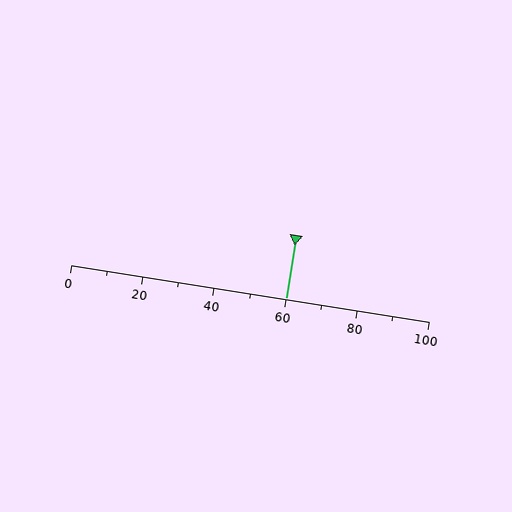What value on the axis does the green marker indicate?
The marker indicates approximately 60.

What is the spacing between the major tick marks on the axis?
The major ticks are spaced 20 apart.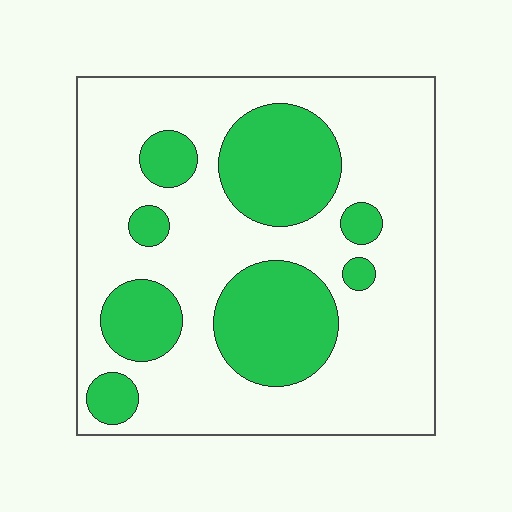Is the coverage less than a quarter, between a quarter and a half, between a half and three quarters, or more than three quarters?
Between a quarter and a half.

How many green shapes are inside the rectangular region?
8.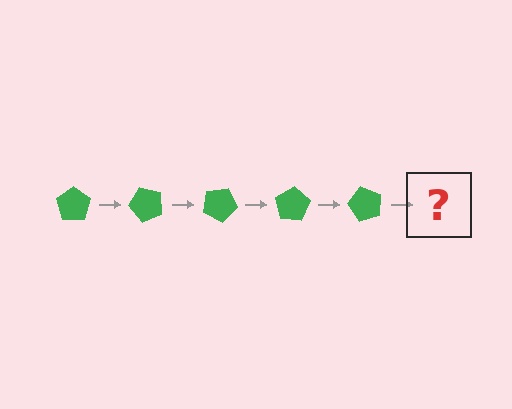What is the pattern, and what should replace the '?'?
The pattern is that the pentagon rotates 50 degrees each step. The '?' should be a green pentagon rotated 250 degrees.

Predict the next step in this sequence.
The next step is a green pentagon rotated 250 degrees.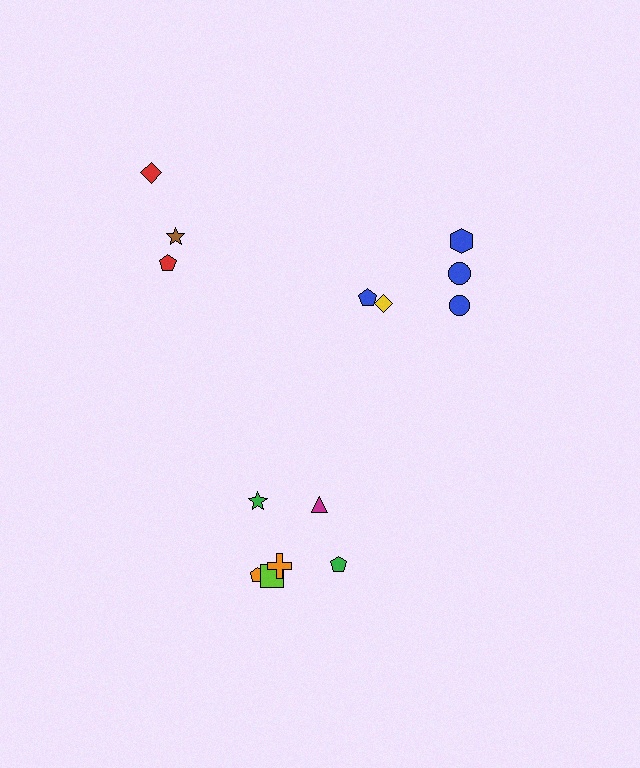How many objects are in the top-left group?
There are 3 objects.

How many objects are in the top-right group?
There are 5 objects.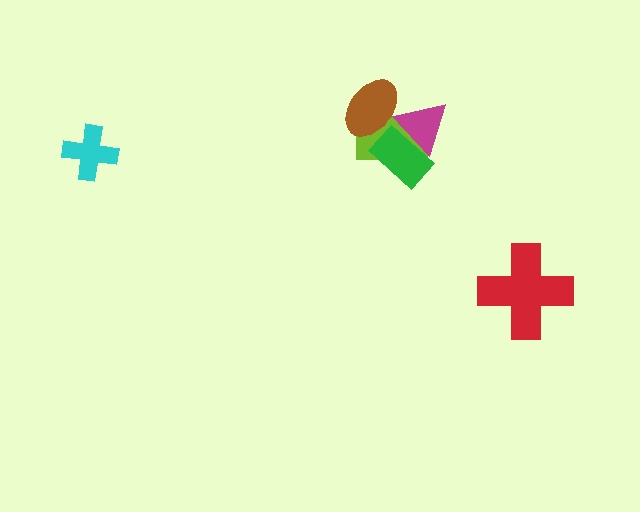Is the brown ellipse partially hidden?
Yes, it is partially covered by another shape.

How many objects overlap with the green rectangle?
2 objects overlap with the green rectangle.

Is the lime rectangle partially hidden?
Yes, it is partially covered by another shape.